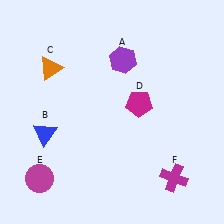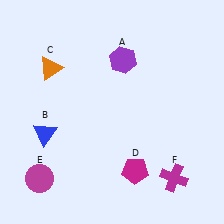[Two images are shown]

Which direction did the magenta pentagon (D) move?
The magenta pentagon (D) moved down.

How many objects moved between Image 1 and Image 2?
1 object moved between the two images.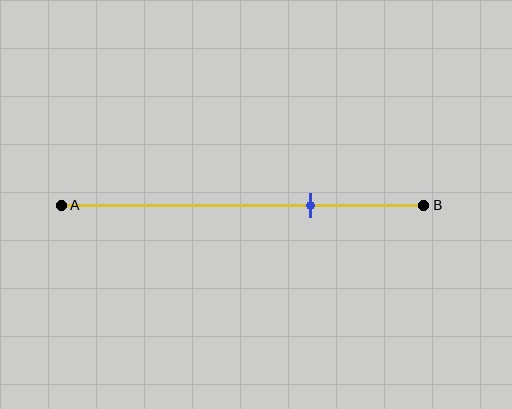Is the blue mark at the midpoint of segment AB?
No, the mark is at about 70% from A, not at the 50% midpoint.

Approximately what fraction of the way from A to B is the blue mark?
The blue mark is approximately 70% of the way from A to B.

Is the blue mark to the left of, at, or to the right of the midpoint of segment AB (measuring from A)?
The blue mark is to the right of the midpoint of segment AB.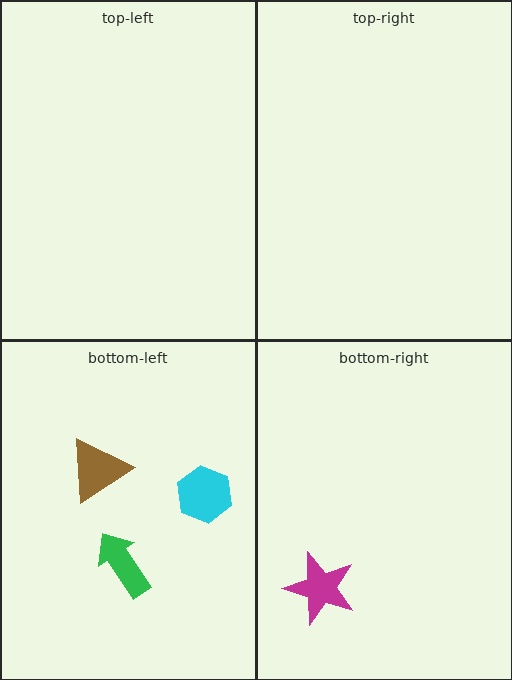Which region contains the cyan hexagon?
The bottom-left region.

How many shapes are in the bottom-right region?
1.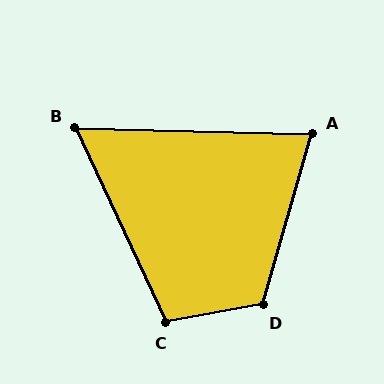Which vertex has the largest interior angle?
D, at approximately 116 degrees.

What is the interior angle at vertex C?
Approximately 104 degrees (obtuse).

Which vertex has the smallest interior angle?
B, at approximately 64 degrees.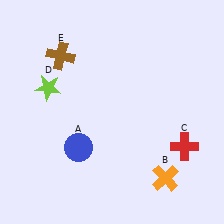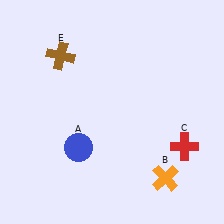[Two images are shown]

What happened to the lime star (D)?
The lime star (D) was removed in Image 2. It was in the top-left area of Image 1.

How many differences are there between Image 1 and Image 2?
There is 1 difference between the two images.